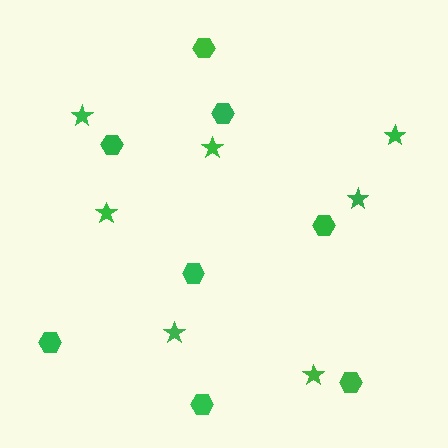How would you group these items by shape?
There are 2 groups: one group of stars (7) and one group of hexagons (8).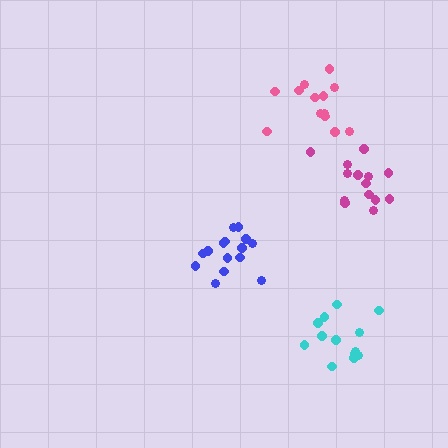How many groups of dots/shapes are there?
There are 4 groups.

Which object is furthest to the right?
The magenta cluster is rightmost.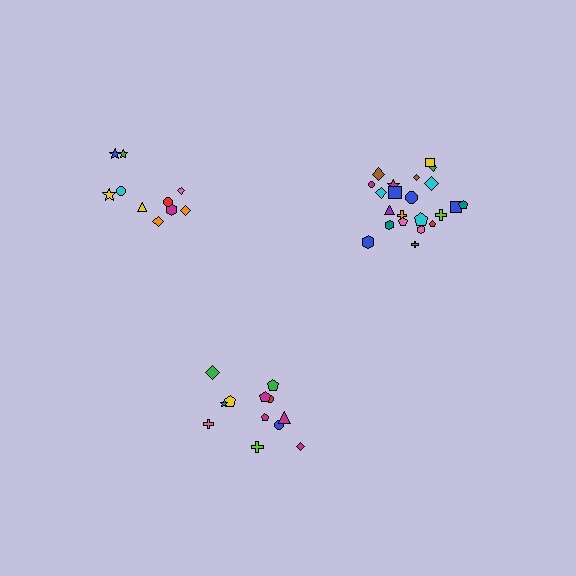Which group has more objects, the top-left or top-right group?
The top-right group.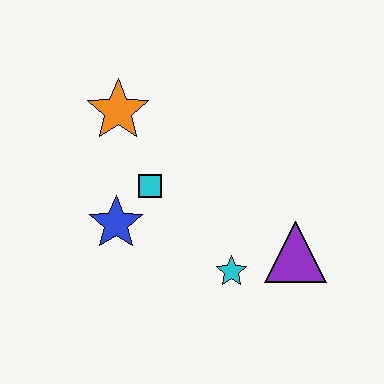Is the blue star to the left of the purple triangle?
Yes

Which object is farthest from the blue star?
The purple triangle is farthest from the blue star.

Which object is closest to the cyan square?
The blue star is closest to the cyan square.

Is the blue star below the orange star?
Yes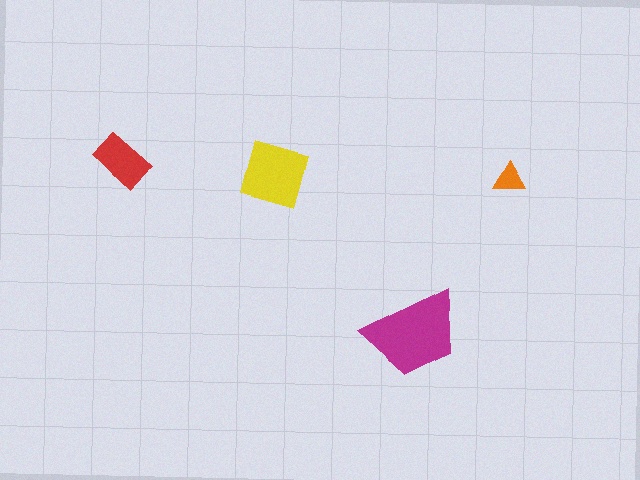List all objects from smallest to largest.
The orange triangle, the red rectangle, the yellow square, the magenta trapezoid.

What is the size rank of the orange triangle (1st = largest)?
4th.